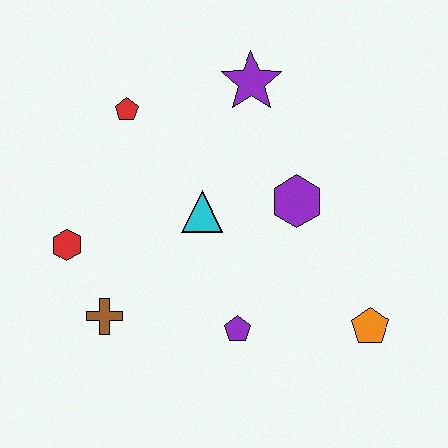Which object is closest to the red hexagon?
The brown cross is closest to the red hexagon.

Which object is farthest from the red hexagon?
The orange pentagon is farthest from the red hexagon.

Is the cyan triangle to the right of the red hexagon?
Yes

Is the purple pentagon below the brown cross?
Yes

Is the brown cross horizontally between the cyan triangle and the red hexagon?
Yes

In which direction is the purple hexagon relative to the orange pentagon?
The purple hexagon is above the orange pentagon.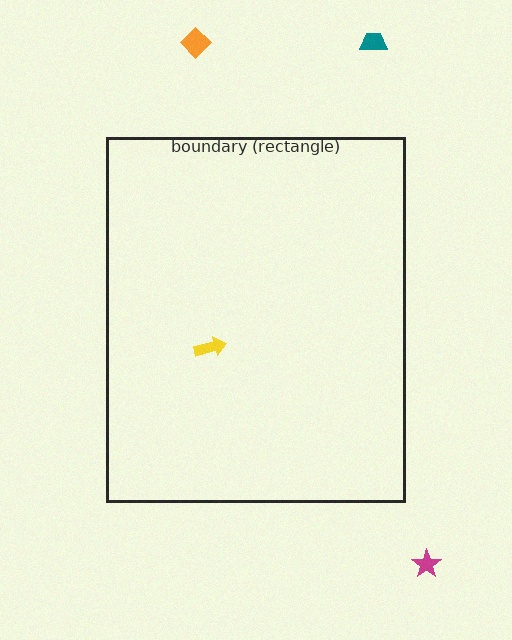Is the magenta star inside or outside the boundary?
Outside.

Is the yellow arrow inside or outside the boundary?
Inside.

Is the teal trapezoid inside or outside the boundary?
Outside.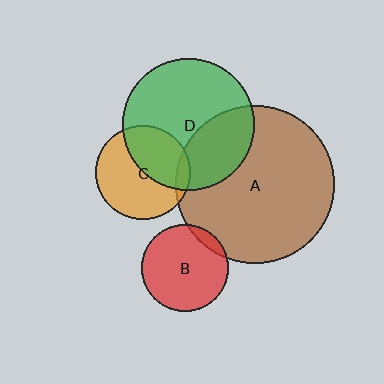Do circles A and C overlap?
Yes.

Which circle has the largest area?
Circle A (brown).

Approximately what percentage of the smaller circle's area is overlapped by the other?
Approximately 10%.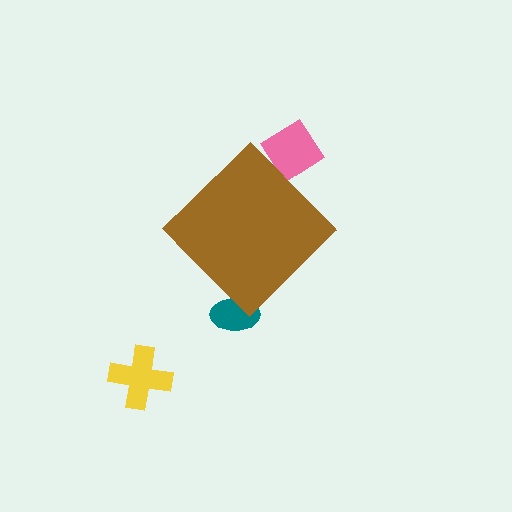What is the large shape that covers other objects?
A brown diamond.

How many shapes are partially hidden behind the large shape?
2 shapes are partially hidden.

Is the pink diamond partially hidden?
Yes, the pink diamond is partially hidden behind the brown diamond.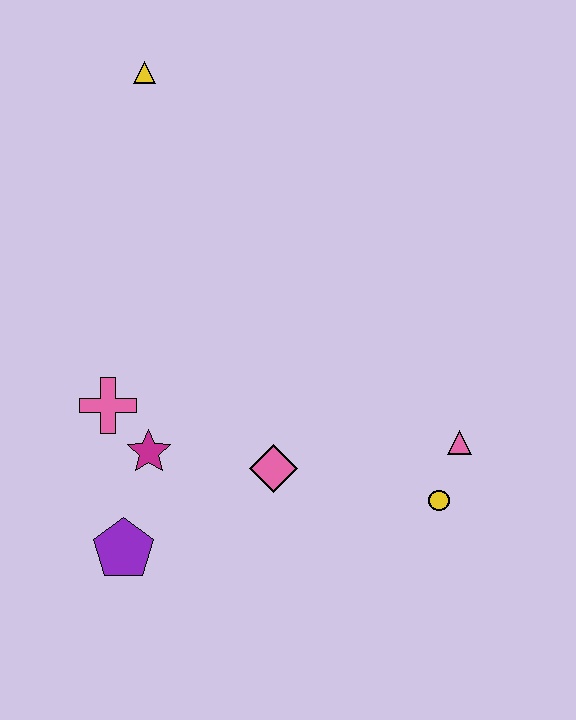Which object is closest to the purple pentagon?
The magenta star is closest to the purple pentagon.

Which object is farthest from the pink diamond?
The yellow triangle is farthest from the pink diamond.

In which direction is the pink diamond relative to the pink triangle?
The pink diamond is to the left of the pink triangle.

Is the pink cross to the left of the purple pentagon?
Yes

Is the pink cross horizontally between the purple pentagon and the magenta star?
No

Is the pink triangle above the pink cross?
No